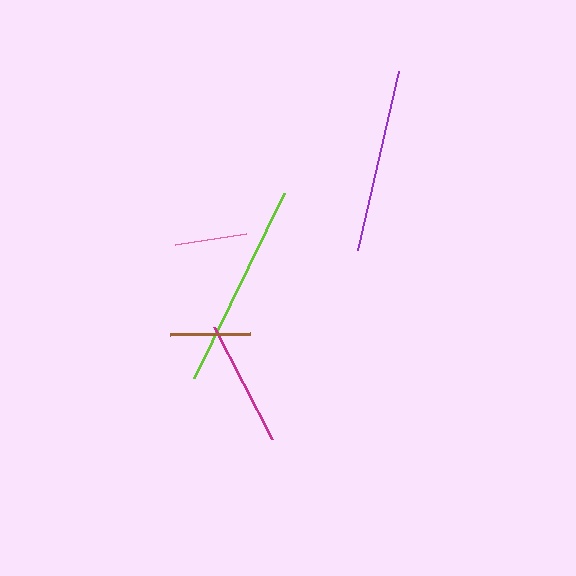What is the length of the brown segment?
The brown segment is approximately 79 pixels long.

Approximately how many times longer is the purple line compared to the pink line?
The purple line is approximately 2.5 times the length of the pink line.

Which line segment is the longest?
The lime line is the longest at approximately 205 pixels.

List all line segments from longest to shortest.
From longest to shortest: lime, purple, magenta, brown, pink.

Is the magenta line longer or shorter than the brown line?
The magenta line is longer than the brown line.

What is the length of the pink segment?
The pink segment is approximately 72 pixels long.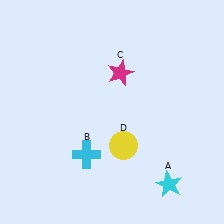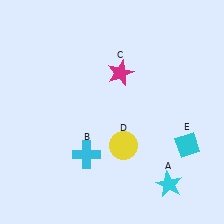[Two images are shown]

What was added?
A cyan diamond (E) was added in Image 2.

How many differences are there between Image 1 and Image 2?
There is 1 difference between the two images.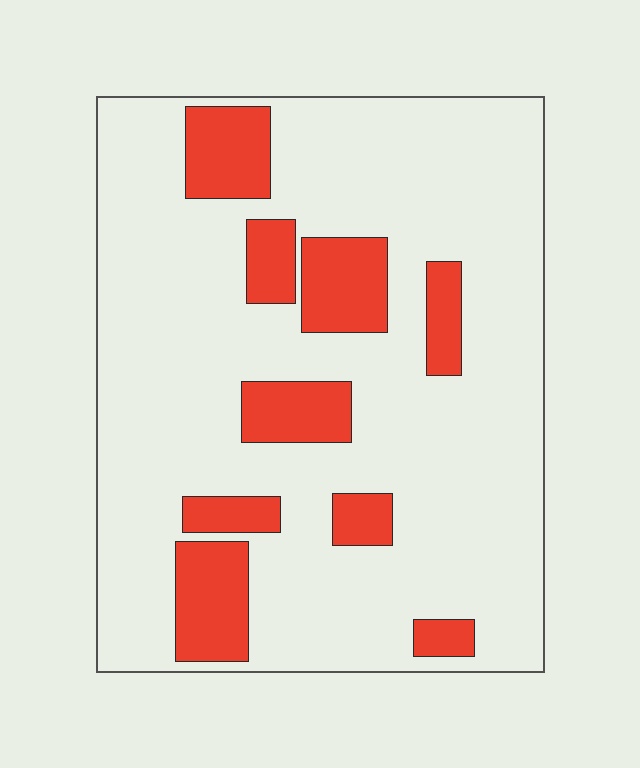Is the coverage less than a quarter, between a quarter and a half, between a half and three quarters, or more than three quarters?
Less than a quarter.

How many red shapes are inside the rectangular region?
9.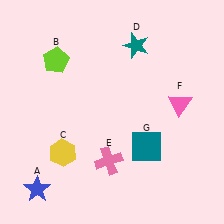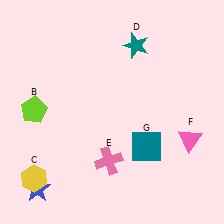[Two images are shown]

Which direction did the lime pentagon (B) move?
The lime pentagon (B) moved down.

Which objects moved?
The objects that moved are: the lime pentagon (B), the yellow hexagon (C), the pink triangle (F).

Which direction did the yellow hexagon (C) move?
The yellow hexagon (C) moved left.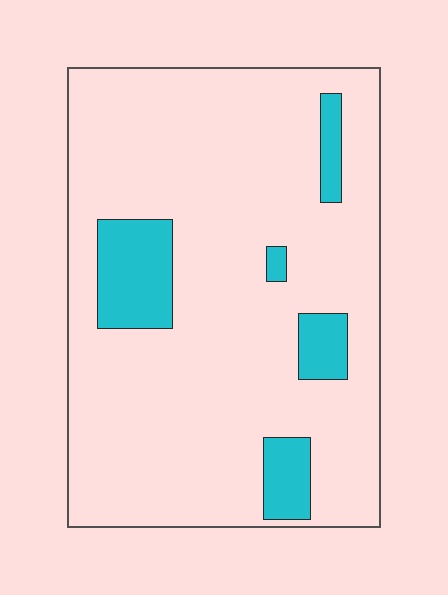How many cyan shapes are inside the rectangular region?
5.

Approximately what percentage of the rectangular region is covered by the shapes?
Approximately 15%.